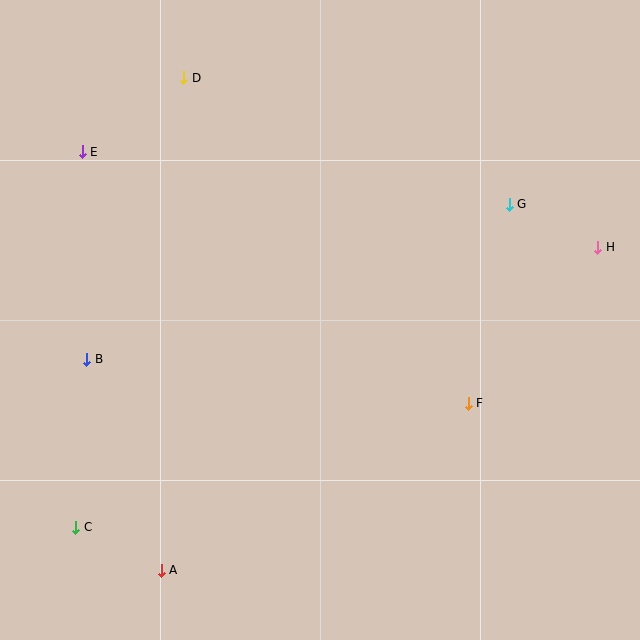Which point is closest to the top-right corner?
Point G is closest to the top-right corner.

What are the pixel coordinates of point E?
Point E is at (82, 152).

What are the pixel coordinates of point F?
Point F is at (468, 403).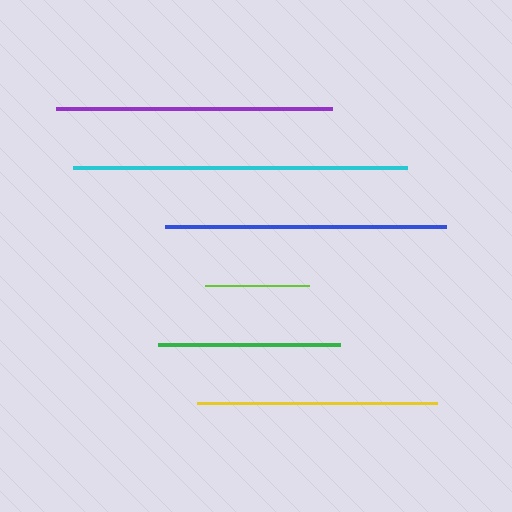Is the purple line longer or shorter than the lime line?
The purple line is longer than the lime line.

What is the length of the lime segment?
The lime segment is approximately 104 pixels long.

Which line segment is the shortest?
The lime line is the shortest at approximately 104 pixels.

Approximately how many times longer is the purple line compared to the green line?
The purple line is approximately 1.5 times the length of the green line.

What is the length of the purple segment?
The purple segment is approximately 276 pixels long.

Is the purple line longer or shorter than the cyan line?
The cyan line is longer than the purple line.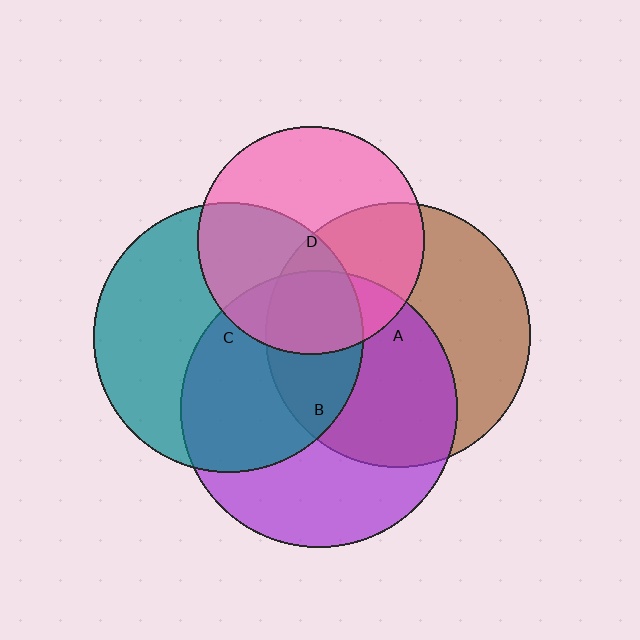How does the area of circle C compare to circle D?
Approximately 1.4 times.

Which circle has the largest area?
Circle B (purple).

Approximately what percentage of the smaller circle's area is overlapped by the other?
Approximately 25%.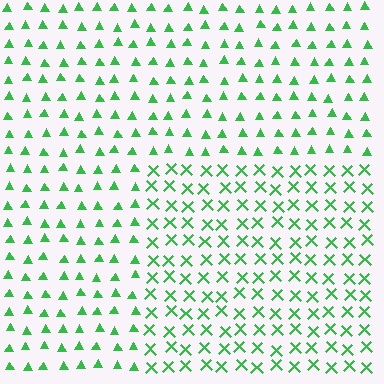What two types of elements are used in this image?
The image uses X marks inside the rectangle region and triangles outside it.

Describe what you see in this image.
The image is filled with small green elements arranged in a uniform grid. A rectangle-shaped region contains X marks, while the surrounding area contains triangles. The boundary is defined purely by the change in element shape.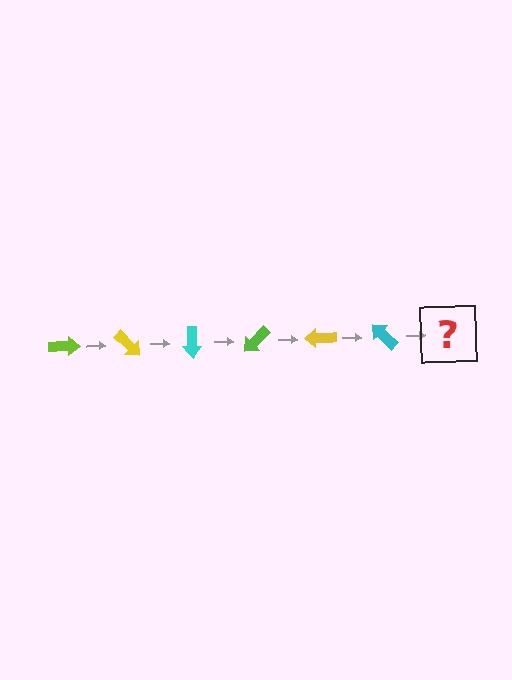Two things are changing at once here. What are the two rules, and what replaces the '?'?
The two rules are that it rotates 45 degrees each step and the color cycles through lime, yellow, and cyan. The '?' should be a lime arrow, rotated 270 degrees from the start.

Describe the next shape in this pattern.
It should be a lime arrow, rotated 270 degrees from the start.